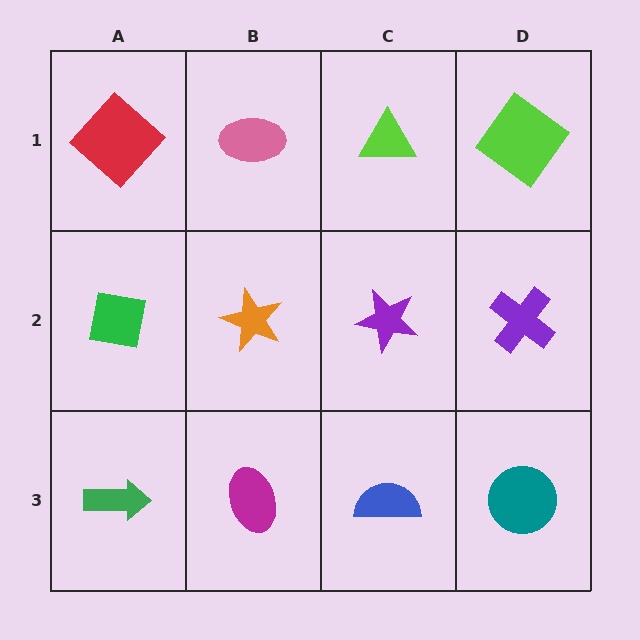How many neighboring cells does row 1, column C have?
3.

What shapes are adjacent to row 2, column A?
A red diamond (row 1, column A), a green arrow (row 3, column A), an orange star (row 2, column B).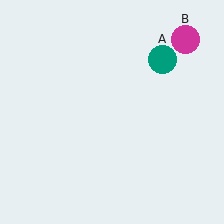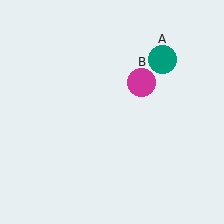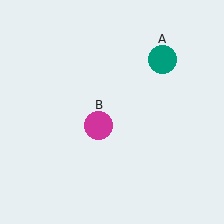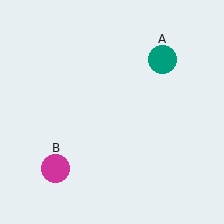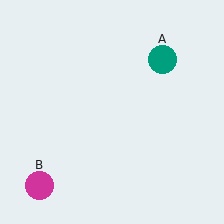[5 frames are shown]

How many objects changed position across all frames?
1 object changed position: magenta circle (object B).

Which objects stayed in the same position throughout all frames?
Teal circle (object A) remained stationary.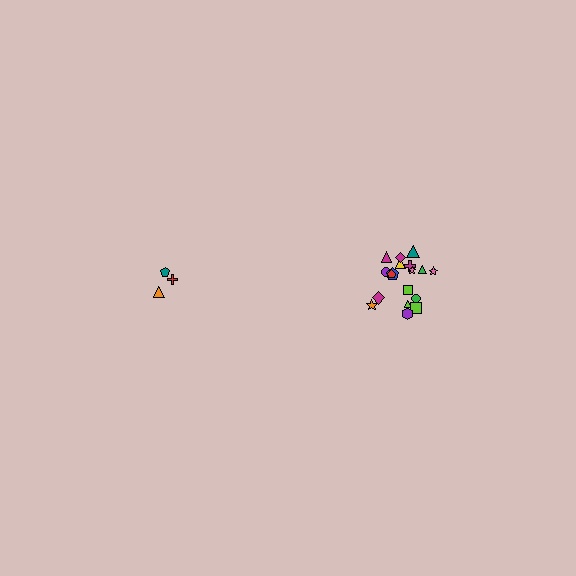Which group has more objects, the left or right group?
The right group.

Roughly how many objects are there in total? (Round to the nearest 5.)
Roughly 20 objects in total.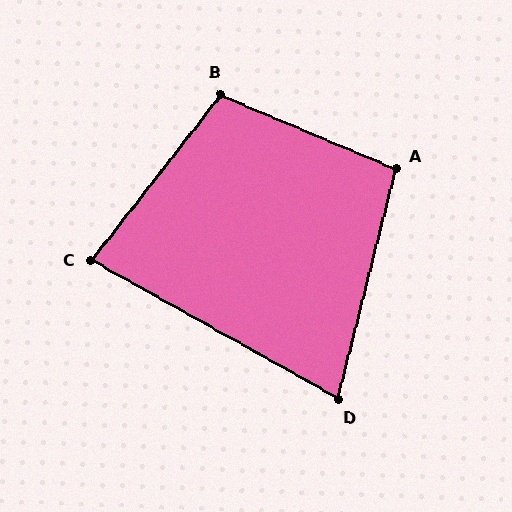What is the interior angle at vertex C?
Approximately 81 degrees (acute).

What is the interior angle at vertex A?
Approximately 99 degrees (obtuse).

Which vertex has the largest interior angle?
B, at approximately 105 degrees.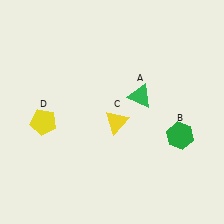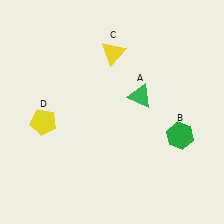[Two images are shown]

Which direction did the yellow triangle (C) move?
The yellow triangle (C) moved up.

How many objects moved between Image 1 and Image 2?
1 object moved between the two images.